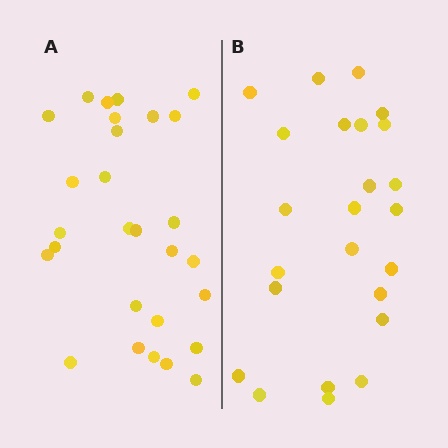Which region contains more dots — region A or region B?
Region A (the left region) has more dots.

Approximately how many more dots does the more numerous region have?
Region A has about 4 more dots than region B.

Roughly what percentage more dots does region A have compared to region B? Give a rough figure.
About 15% more.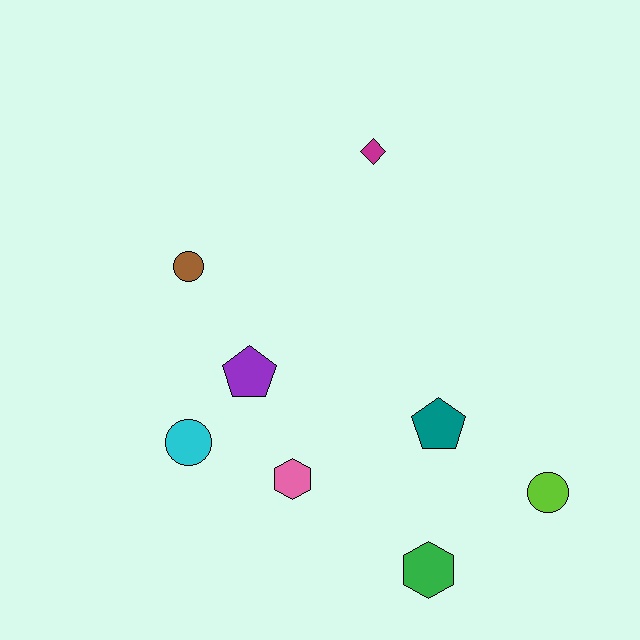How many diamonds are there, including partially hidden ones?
There is 1 diamond.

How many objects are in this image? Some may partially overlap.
There are 8 objects.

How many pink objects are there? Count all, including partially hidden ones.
There is 1 pink object.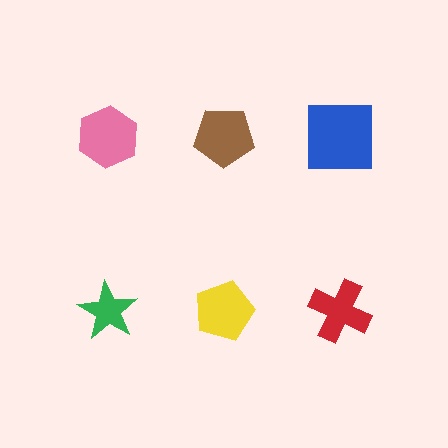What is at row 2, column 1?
A green star.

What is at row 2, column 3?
A red cross.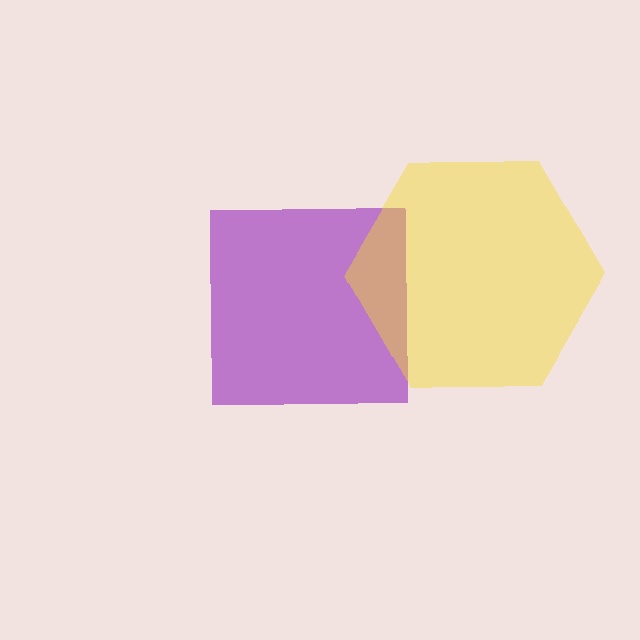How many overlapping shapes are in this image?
There are 2 overlapping shapes in the image.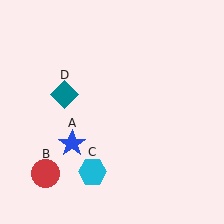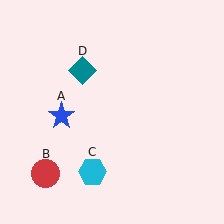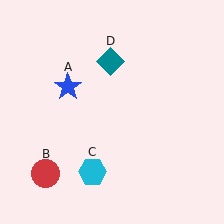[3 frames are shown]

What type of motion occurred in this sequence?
The blue star (object A), teal diamond (object D) rotated clockwise around the center of the scene.